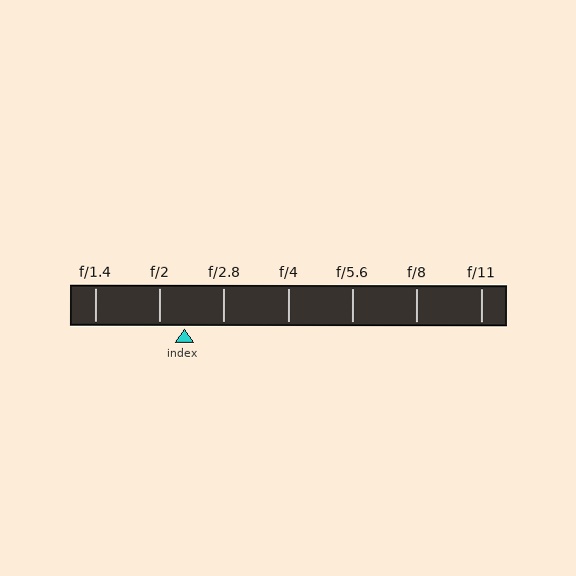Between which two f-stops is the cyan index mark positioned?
The index mark is between f/2 and f/2.8.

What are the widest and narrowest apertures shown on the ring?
The widest aperture shown is f/1.4 and the narrowest is f/11.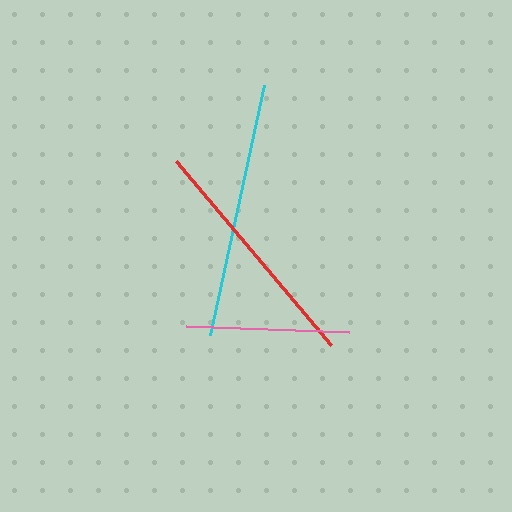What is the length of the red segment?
The red segment is approximately 240 pixels long.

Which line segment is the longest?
The cyan line is the longest at approximately 256 pixels.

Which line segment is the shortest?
The pink line is the shortest at approximately 163 pixels.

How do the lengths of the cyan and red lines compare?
The cyan and red lines are approximately the same length.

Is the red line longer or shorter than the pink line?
The red line is longer than the pink line.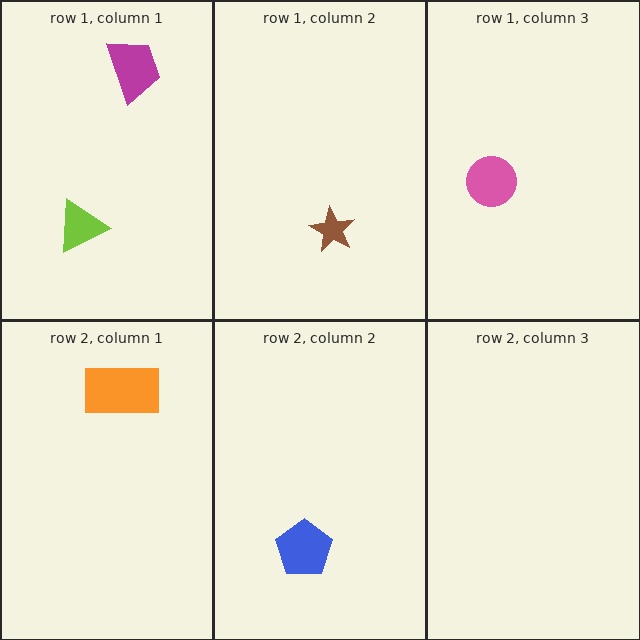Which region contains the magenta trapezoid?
The row 1, column 1 region.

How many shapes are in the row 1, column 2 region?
1.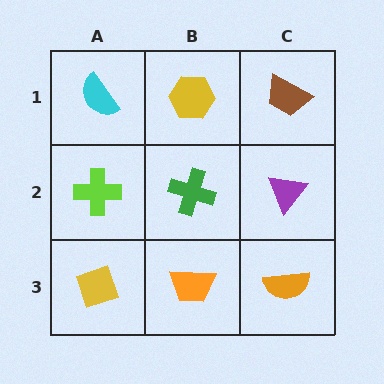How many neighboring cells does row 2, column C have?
3.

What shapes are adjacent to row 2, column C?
A brown trapezoid (row 1, column C), an orange semicircle (row 3, column C), a green cross (row 2, column B).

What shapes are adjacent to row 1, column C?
A purple triangle (row 2, column C), a yellow hexagon (row 1, column B).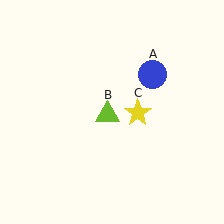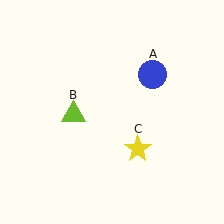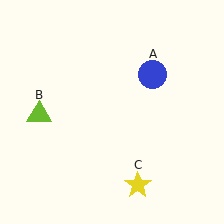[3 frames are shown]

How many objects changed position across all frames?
2 objects changed position: lime triangle (object B), yellow star (object C).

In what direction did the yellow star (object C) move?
The yellow star (object C) moved down.